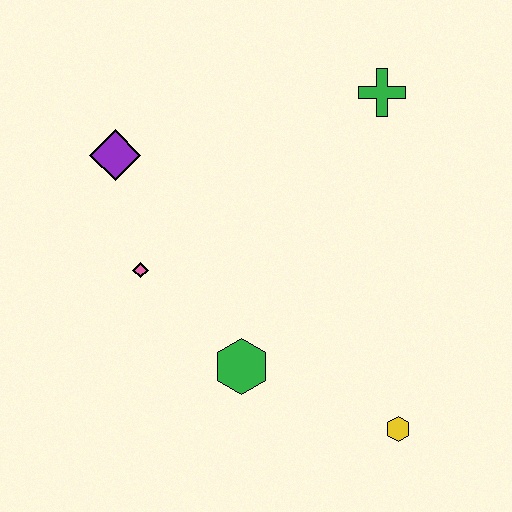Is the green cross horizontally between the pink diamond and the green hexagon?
No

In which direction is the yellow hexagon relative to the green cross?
The yellow hexagon is below the green cross.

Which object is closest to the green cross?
The purple diamond is closest to the green cross.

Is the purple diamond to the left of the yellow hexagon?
Yes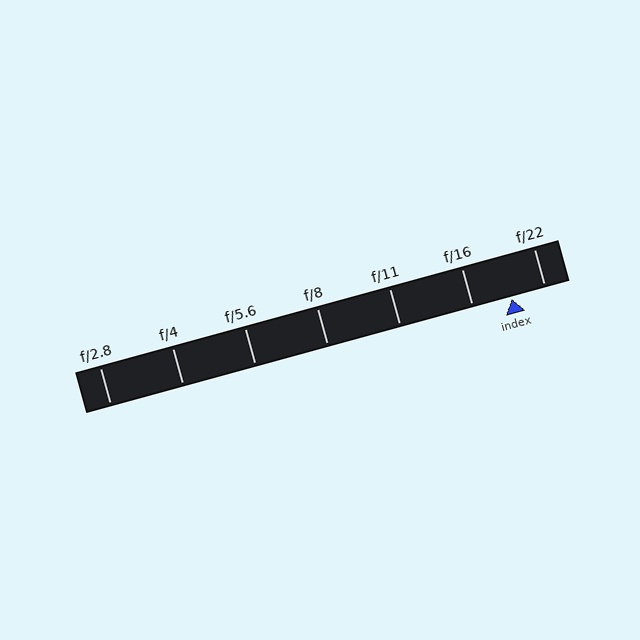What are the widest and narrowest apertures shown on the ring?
The widest aperture shown is f/2.8 and the narrowest is f/22.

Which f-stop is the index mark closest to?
The index mark is closest to f/22.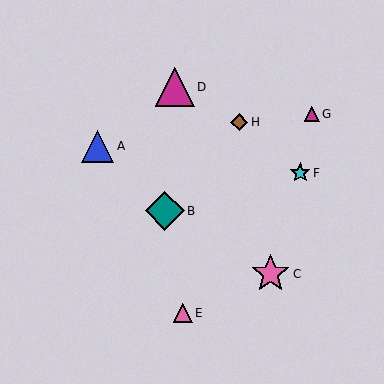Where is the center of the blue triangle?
The center of the blue triangle is at (98, 146).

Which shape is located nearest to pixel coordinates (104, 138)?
The blue triangle (labeled A) at (98, 146) is nearest to that location.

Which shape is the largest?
The teal diamond (labeled B) is the largest.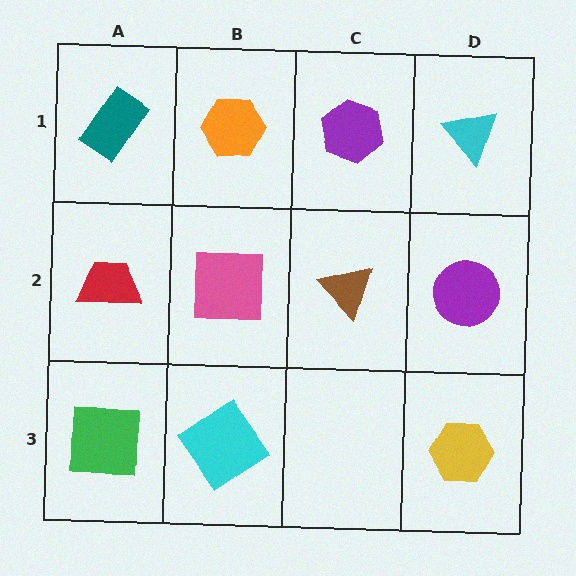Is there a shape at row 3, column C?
No, that cell is empty.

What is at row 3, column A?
A green square.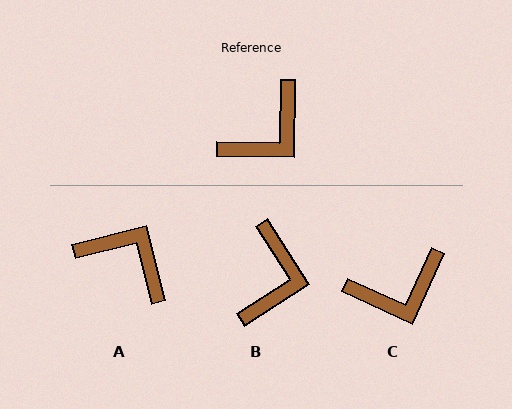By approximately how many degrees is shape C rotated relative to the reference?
Approximately 24 degrees clockwise.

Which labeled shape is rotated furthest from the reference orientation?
A, about 105 degrees away.